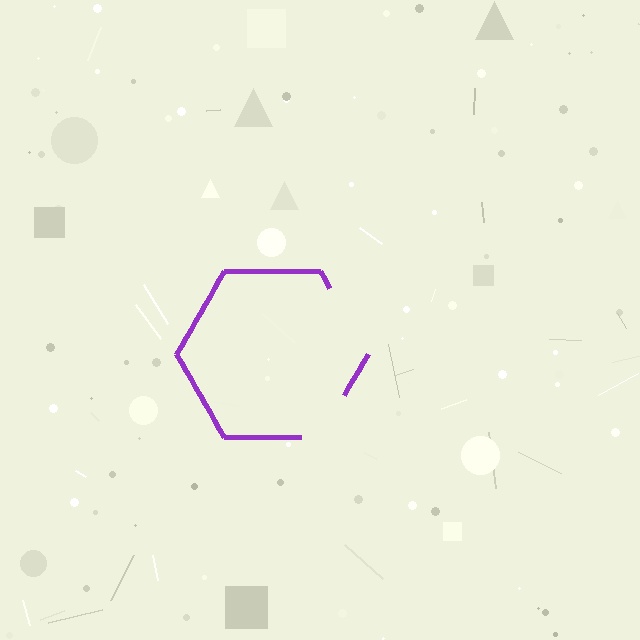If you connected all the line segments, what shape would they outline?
They would outline a hexagon.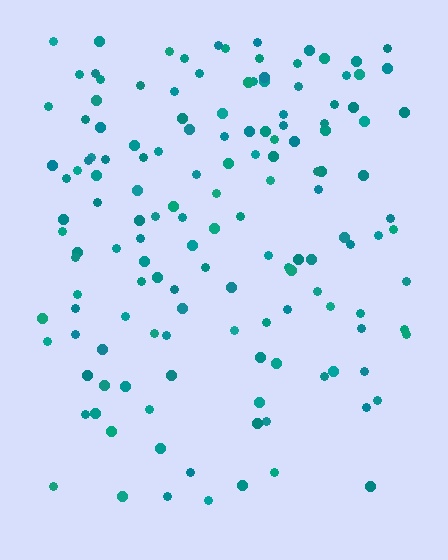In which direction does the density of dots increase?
From bottom to top, with the top side densest.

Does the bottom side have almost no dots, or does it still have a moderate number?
Still a moderate number, just noticeably fewer than the top.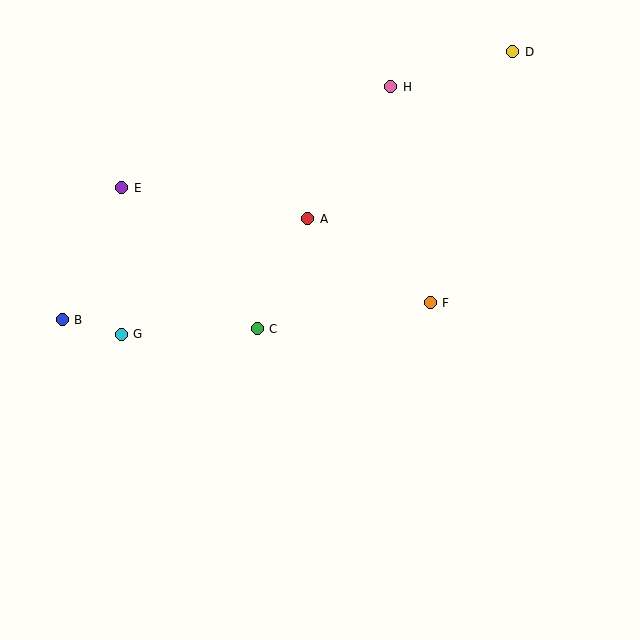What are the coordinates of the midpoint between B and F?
The midpoint between B and F is at (246, 311).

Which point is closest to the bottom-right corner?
Point F is closest to the bottom-right corner.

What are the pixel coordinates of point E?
Point E is at (122, 188).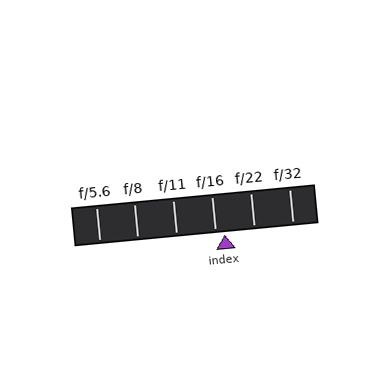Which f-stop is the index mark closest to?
The index mark is closest to f/16.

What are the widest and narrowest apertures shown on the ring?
The widest aperture shown is f/5.6 and the narrowest is f/32.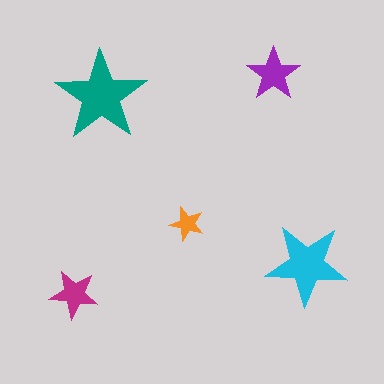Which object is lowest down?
The magenta star is bottommost.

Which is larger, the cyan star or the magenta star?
The cyan one.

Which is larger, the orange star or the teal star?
The teal one.